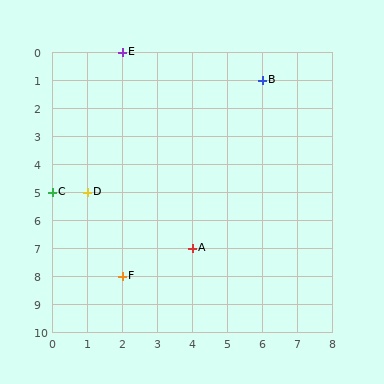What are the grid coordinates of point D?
Point D is at grid coordinates (1, 5).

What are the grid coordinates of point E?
Point E is at grid coordinates (2, 0).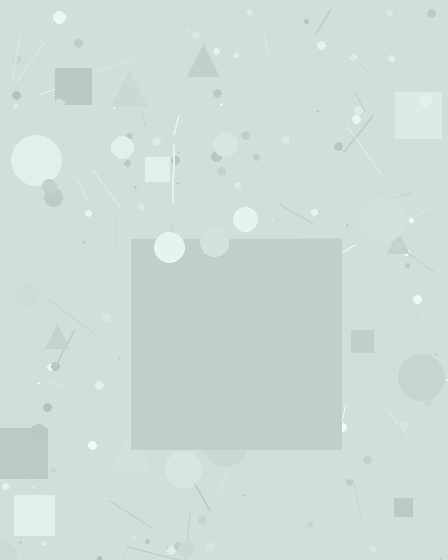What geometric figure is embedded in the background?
A square is embedded in the background.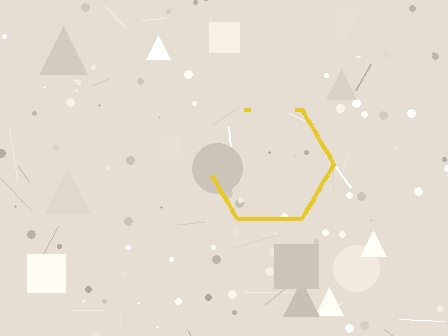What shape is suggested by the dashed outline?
The dashed outline suggests a hexagon.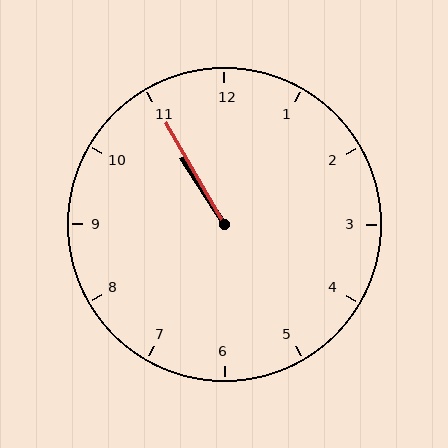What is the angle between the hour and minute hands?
Approximately 2 degrees.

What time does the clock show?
10:55.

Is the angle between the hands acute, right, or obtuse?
It is acute.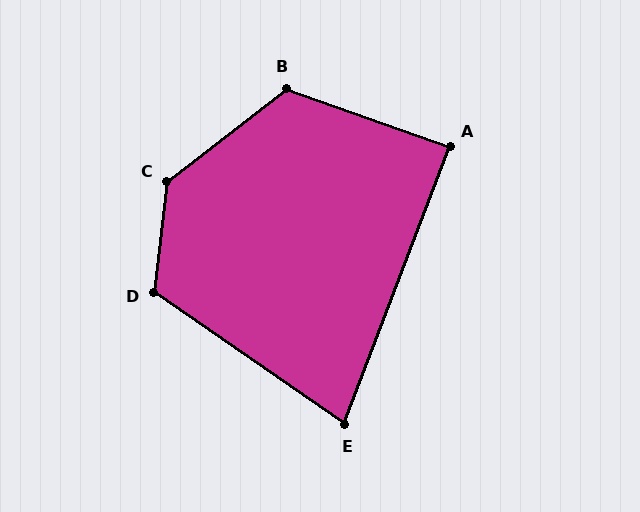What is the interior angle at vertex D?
Approximately 118 degrees (obtuse).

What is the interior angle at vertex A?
Approximately 88 degrees (approximately right).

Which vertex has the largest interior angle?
C, at approximately 135 degrees.